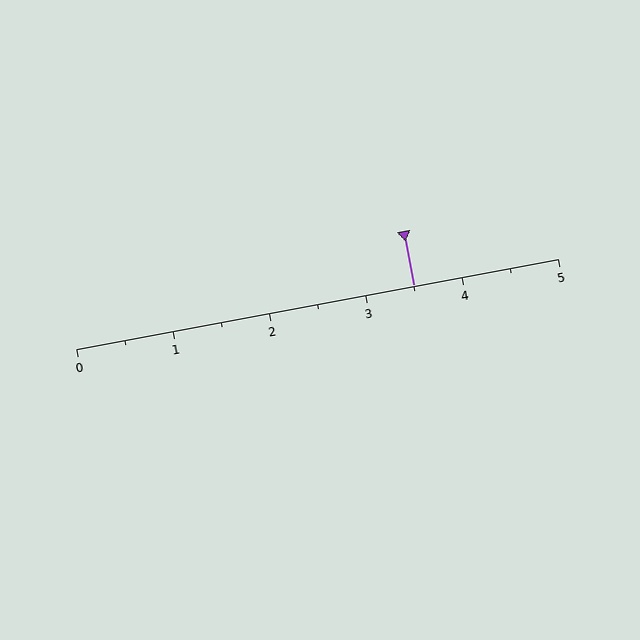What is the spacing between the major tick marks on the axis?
The major ticks are spaced 1 apart.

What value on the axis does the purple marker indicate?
The marker indicates approximately 3.5.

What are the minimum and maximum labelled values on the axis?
The axis runs from 0 to 5.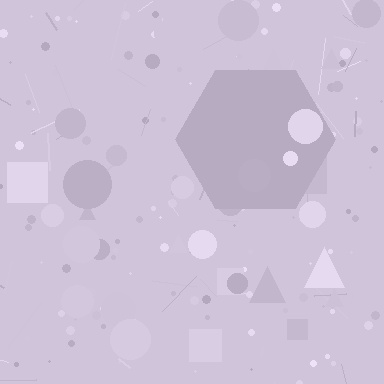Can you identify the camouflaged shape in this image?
The camouflaged shape is a hexagon.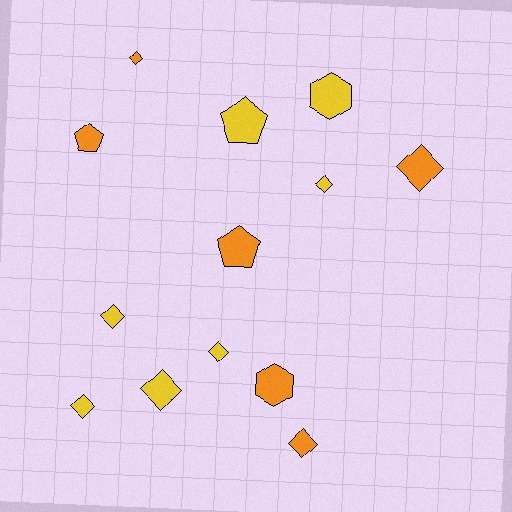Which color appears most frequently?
Yellow, with 7 objects.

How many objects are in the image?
There are 13 objects.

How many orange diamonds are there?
There are 3 orange diamonds.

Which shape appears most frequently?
Diamond, with 8 objects.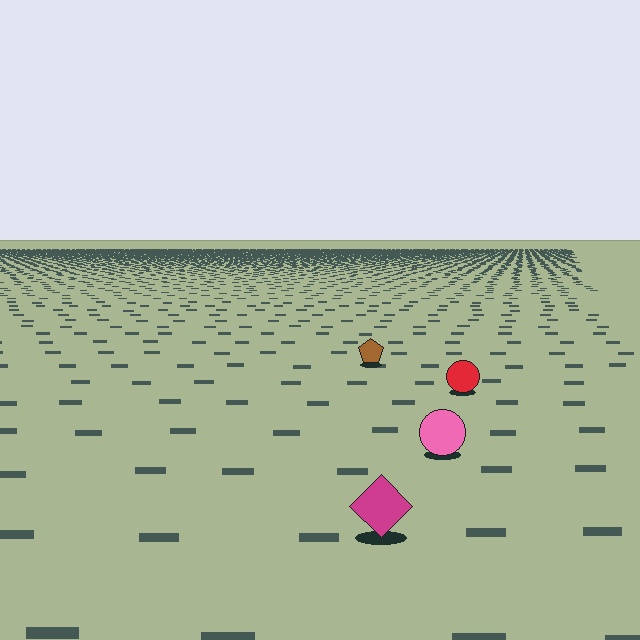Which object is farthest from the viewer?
The brown pentagon is farthest from the viewer. It appears smaller and the ground texture around it is denser.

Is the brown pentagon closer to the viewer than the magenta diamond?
No. The magenta diamond is closer — you can tell from the texture gradient: the ground texture is coarser near it.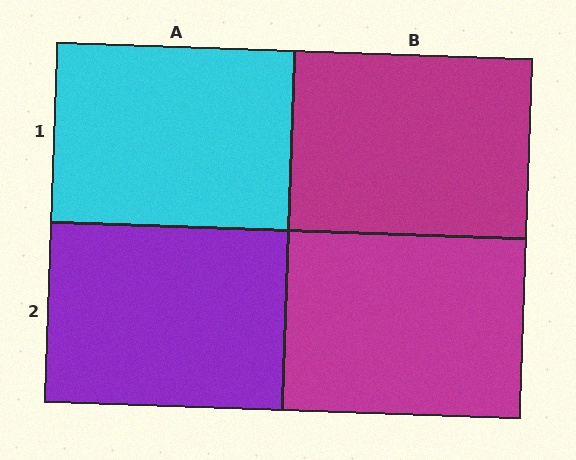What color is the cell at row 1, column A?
Cyan.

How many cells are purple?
1 cell is purple.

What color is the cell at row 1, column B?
Magenta.